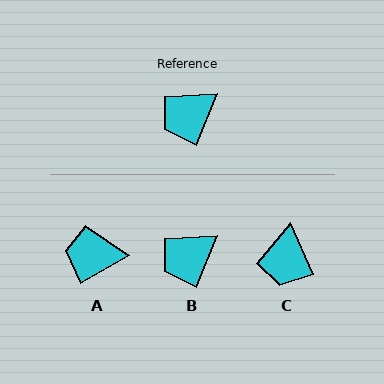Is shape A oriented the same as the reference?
No, it is off by about 38 degrees.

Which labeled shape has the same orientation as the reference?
B.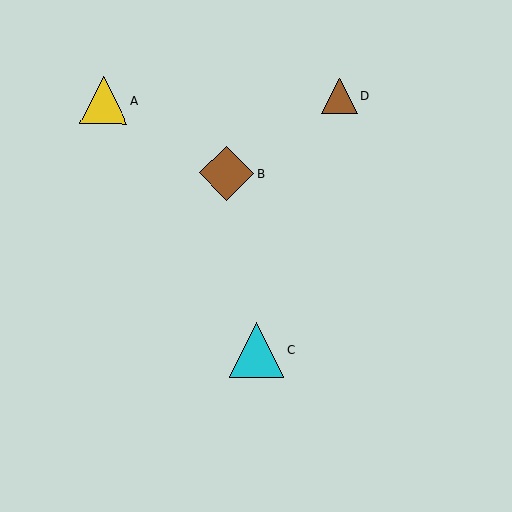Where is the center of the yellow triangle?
The center of the yellow triangle is at (103, 100).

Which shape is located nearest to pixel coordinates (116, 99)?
The yellow triangle (labeled A) at (103, 100) is nearest to that location.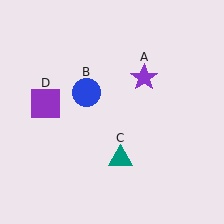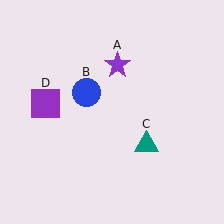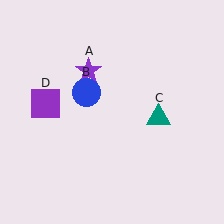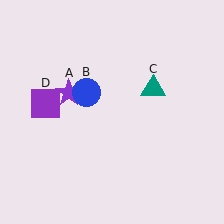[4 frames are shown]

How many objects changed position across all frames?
2 objects changed position: purple star (object A), teal triangle (object C).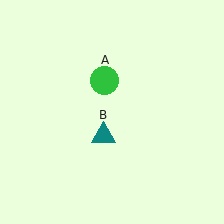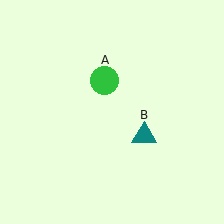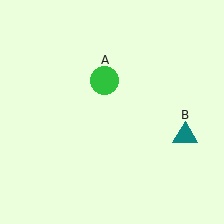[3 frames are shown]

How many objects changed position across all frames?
1 object changed position: teal triangle (object B).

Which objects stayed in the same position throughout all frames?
Green circle (object A) remained stationary.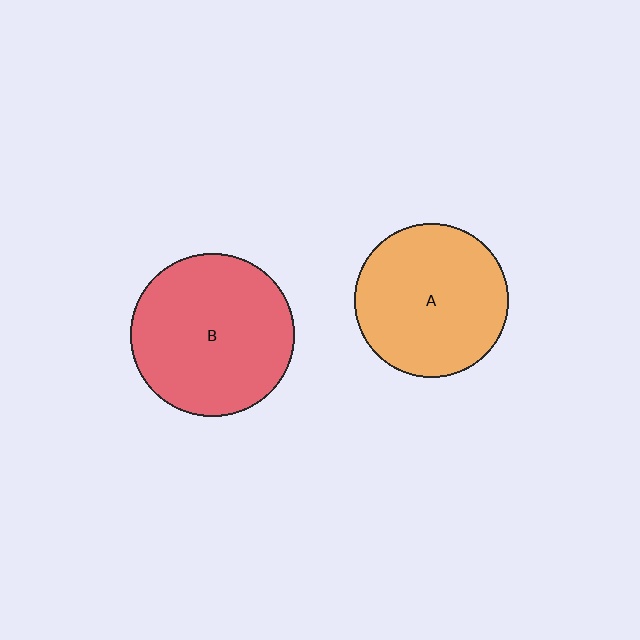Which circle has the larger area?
Circle B (red).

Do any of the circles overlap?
No, none of the circles overlap.